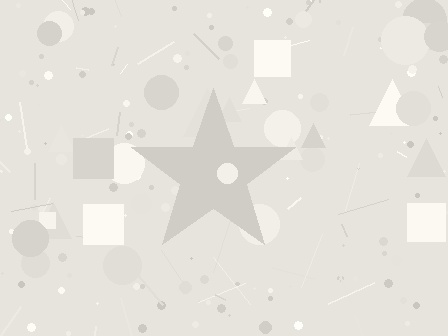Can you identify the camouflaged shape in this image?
The camouflaged shape is a star.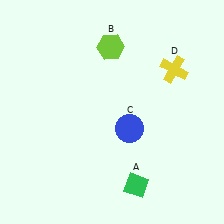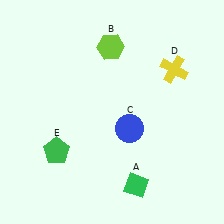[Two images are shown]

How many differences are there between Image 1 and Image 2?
There is 1 difference between the two images.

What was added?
A green pentagon (E) was added in Image 2.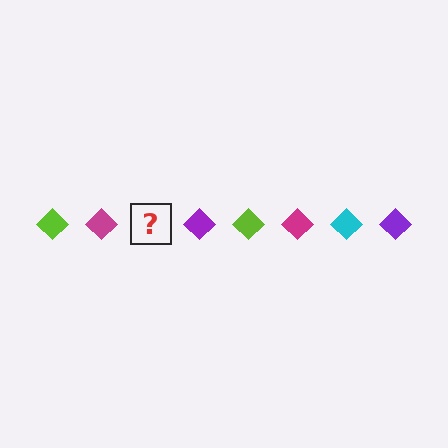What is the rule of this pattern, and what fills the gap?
The rule is that the pattern cycles through lime, magenta, cyan, purple diamonds. The gap should be filled with a cyan diamond.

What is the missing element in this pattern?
The missing element is a cyan diamond.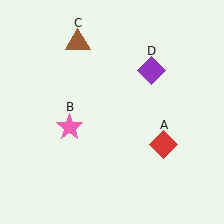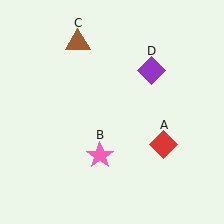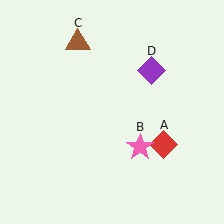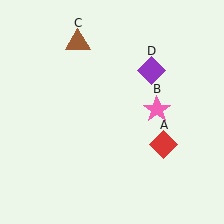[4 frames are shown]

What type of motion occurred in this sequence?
The pink star (object B) rotated counterclockwise around the center of the scene.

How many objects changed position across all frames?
1 object changed position: pink star (object B).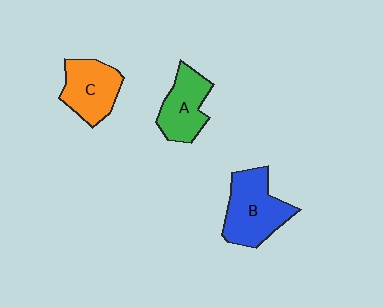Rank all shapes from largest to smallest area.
From largest to smallest: B (blue), C (orange), A (green).